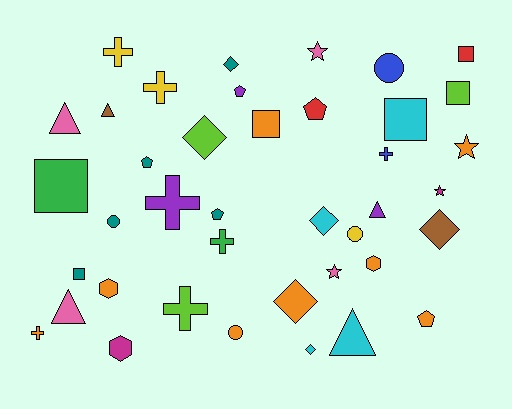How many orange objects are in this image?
There are 8 orange objects.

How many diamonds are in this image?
There are 6 diamonds.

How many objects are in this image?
There are 40 objects.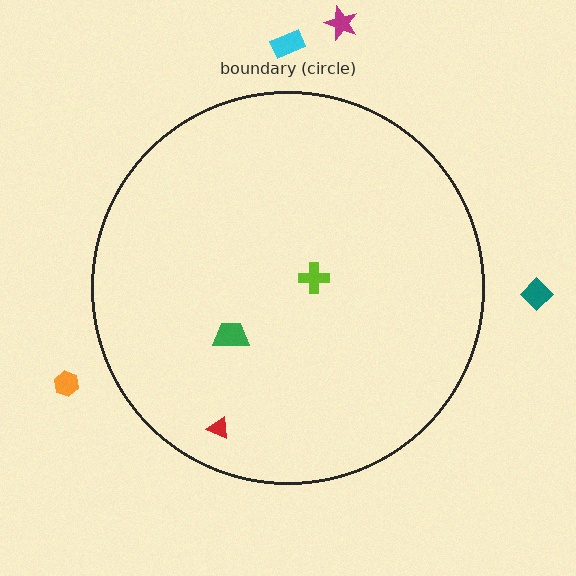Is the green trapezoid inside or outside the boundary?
Inside.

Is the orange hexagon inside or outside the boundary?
Outside.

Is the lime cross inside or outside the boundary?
Inside.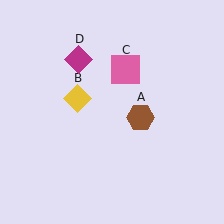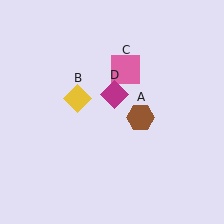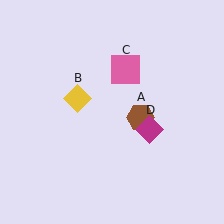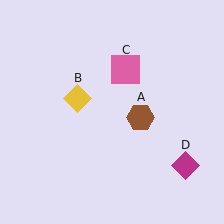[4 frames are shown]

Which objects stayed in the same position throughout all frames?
Brown hexagon (object A) and yellow diamond (object B) and pink square (object C) remained stationary.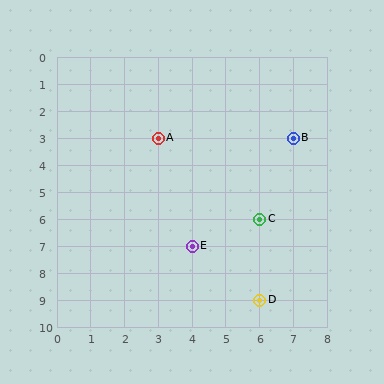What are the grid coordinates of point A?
Point A is at grid coordinates (3, 3).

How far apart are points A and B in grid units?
Points A and B are 4 columns apart.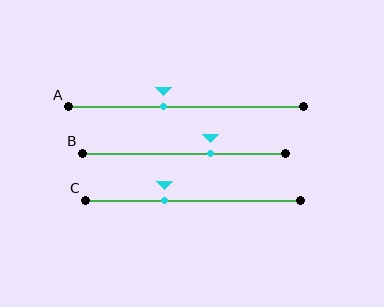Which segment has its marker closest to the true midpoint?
Segment A has its marker closest to the true midpoint.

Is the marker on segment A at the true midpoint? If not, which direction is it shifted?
No, the marker on segment A is shifted to the left by about 9% of the segment length.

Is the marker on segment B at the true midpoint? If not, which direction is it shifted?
No, the marker on segment B is shifted to the right by about 13% of the segment length.